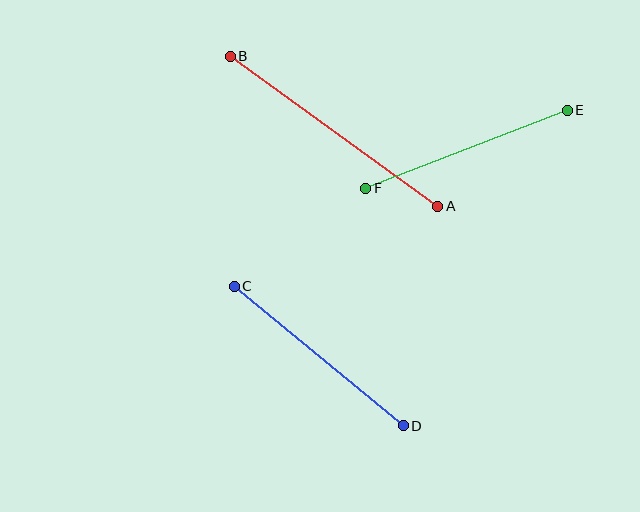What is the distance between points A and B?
The distance is approximately 256 pixels.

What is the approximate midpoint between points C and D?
The midpoint is at approximately (319, 356) pixels.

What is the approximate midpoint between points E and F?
The midpoint is at approximately (466, 149) pixels.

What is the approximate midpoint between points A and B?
The midpoint is at approximately (334, 131) pixels.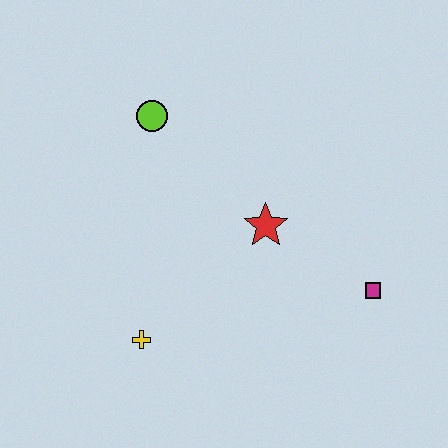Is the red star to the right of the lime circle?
Yes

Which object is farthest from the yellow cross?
The magenta square is farthest from the yellow cross.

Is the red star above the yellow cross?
Yes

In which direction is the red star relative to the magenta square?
The red star is to the left of the magenta square.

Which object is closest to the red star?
The magenta square is closest to the red star.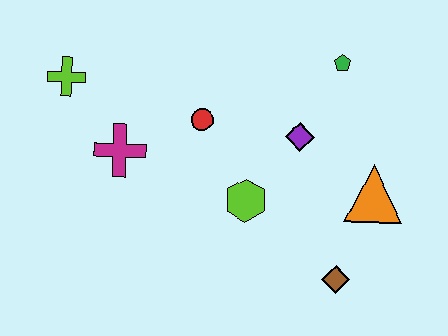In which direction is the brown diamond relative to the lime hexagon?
The brown diamond is to the right of the lime hexagon.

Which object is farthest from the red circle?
The brown diamond is farthest from the red circle.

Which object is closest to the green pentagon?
The purple diamond is closest to the green pentagon.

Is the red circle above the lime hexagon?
Yes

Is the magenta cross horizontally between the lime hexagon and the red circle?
No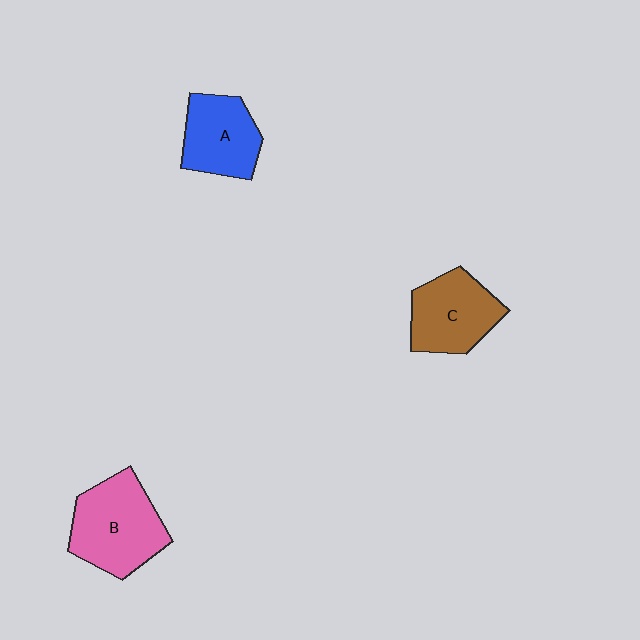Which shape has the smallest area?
Shape A (blue).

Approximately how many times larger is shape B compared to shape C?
Approximately 1.2 times.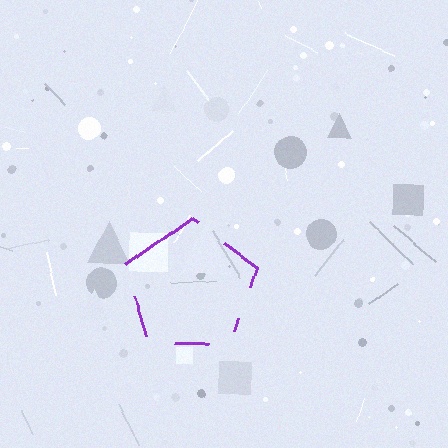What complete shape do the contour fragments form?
The contour fragments form a pentagon.